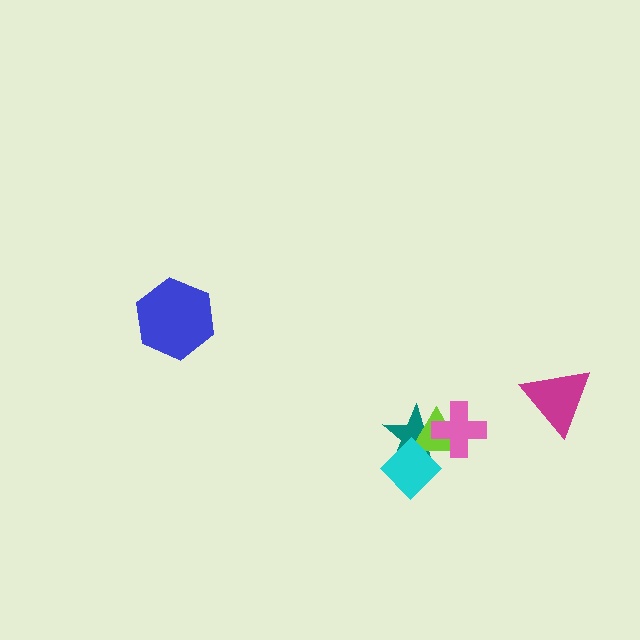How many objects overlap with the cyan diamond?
2 objects overlap with the cyan diamond.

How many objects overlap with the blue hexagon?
0 objects overlap with the blue hexagon.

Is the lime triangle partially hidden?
Yes, it is partially covered by another shape.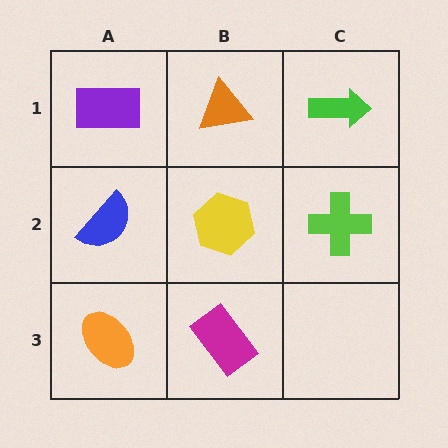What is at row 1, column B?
An orange triangle.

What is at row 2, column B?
A yellow hexagon.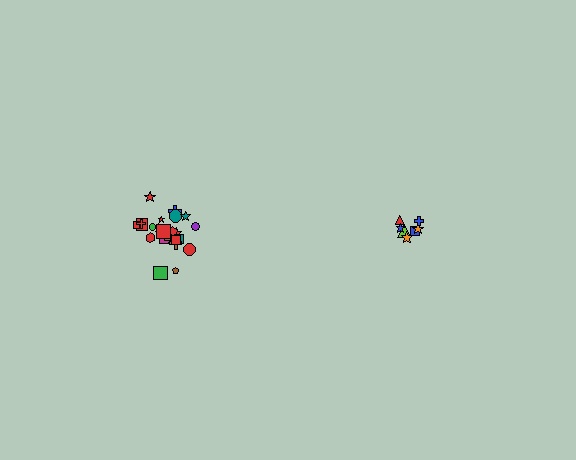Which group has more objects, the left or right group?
The left group.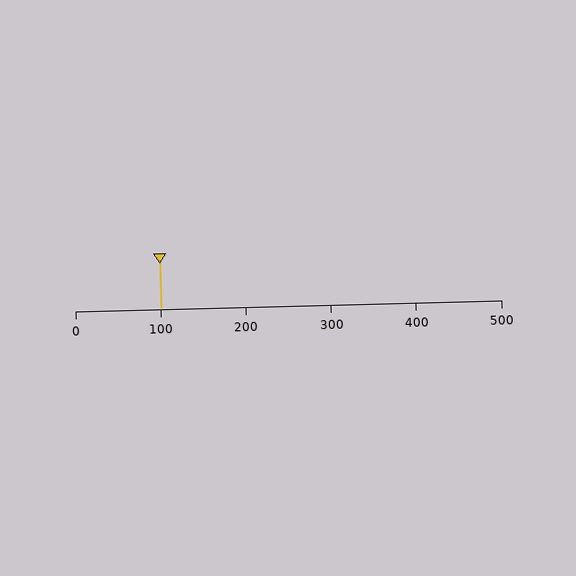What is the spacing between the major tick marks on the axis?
The major ticks are spaced 100 apart.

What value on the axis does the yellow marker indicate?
The marker indicates approximately 100.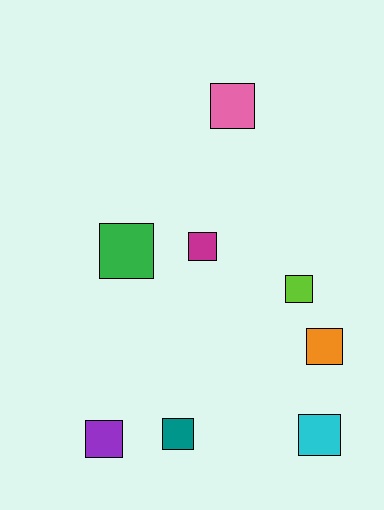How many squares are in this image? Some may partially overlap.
There are 8 squares.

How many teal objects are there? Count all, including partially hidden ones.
There is 1 teal object.